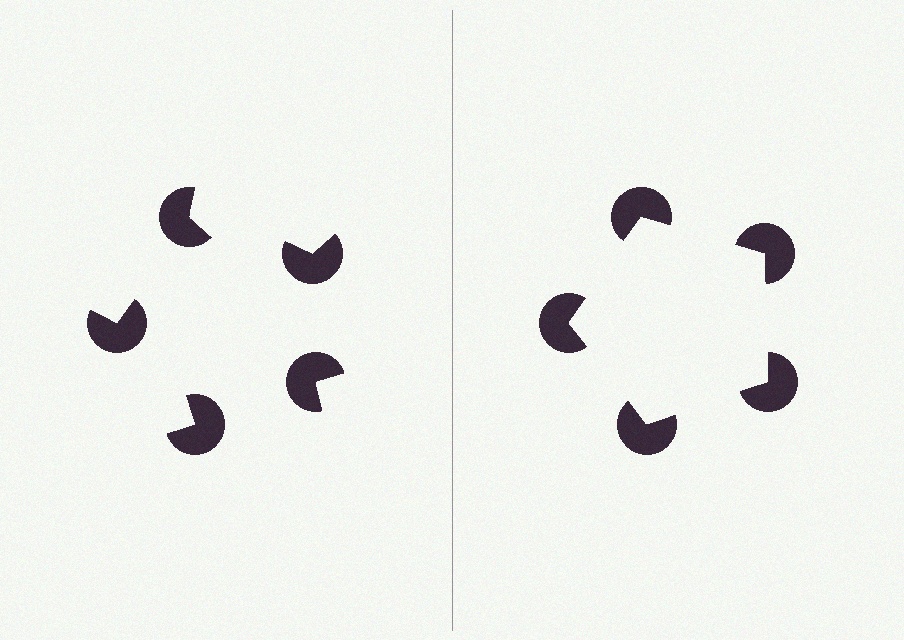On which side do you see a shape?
An illusory pentagon appears on the right side. On the left side the wedge cuts are rotated, so no coherent shape forms.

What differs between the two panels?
The pac-man discs are positioned identically on both sides; only the wedge orientations differ. On the right they align to a pentagon; on the left they are misaligned.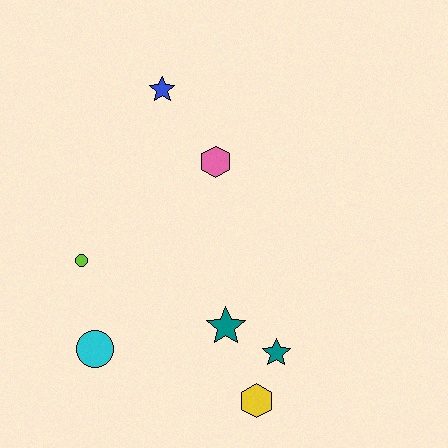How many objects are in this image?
There are 7 objects.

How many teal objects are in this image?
There are 2 teal objects.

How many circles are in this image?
There are 2 circles.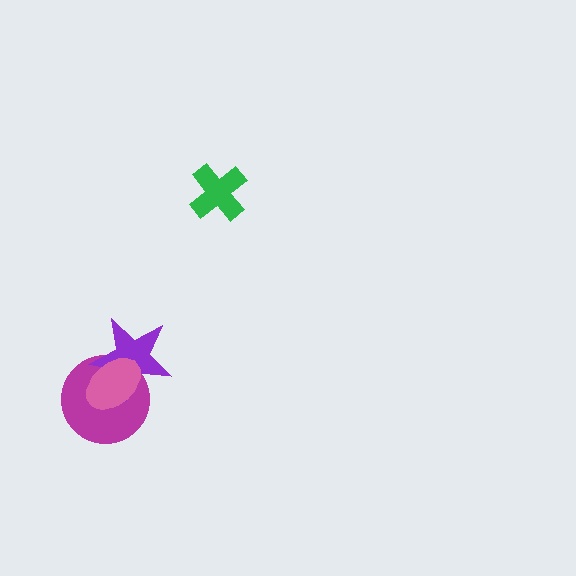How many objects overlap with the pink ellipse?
2 objects overlap with the pink ellipse.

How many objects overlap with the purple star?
2 objects overlap with the purple star.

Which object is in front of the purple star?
The pink ellipse is in front of the purple star.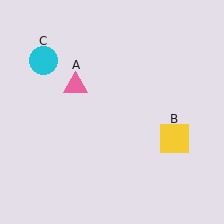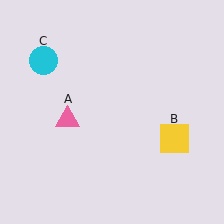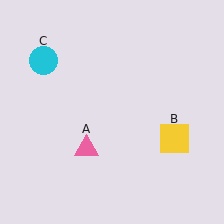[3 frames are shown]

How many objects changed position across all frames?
1 object changed position: pink triangle (object A).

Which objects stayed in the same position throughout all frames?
Yellow square (object B) and cyan circle (object C) remained stationary.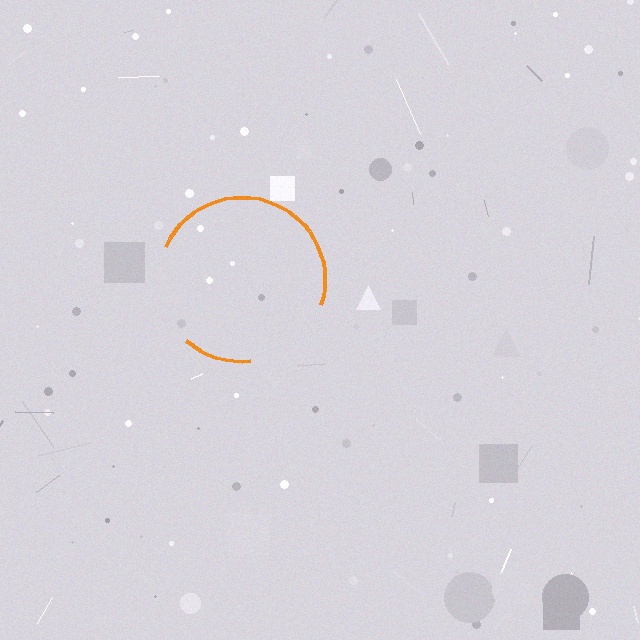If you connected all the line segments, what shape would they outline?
They would outline a circle.